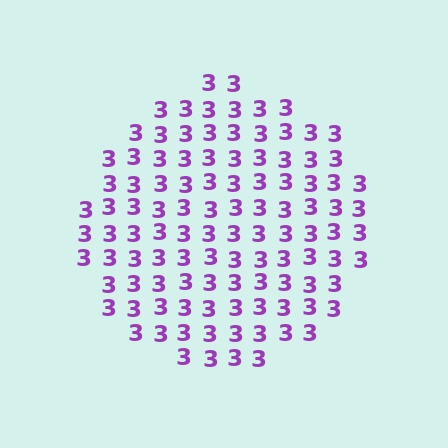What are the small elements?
The small elements are digit 3's.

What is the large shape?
The large shape is a circle.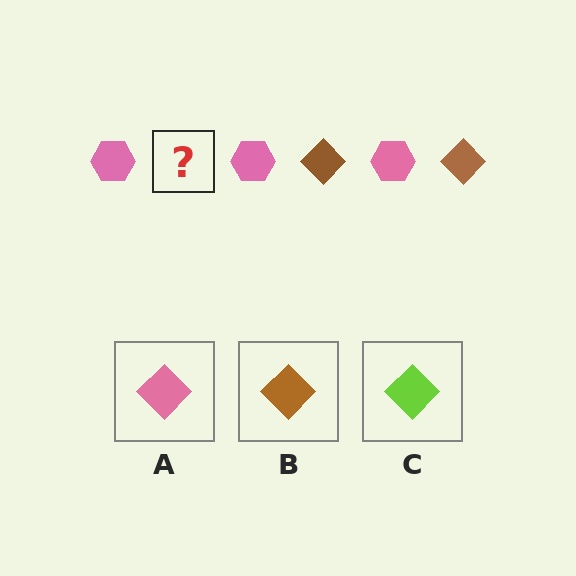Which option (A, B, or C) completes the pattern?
B.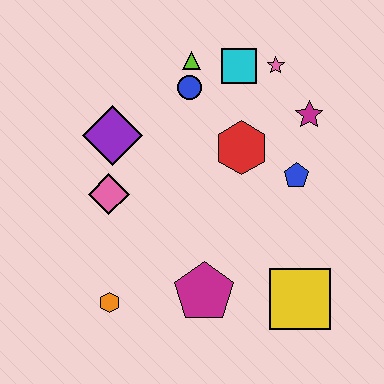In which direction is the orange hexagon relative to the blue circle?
The orange hexagon is below the blue circle.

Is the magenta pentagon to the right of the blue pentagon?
No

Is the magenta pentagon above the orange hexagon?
Yes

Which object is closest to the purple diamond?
The pink diamond is closest to the purple diamond.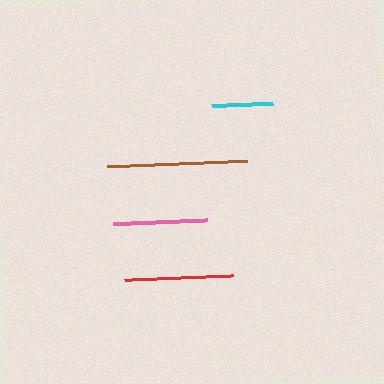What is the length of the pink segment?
The pink segment is approximately 94 pixels long.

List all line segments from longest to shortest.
From longest to shortest: brown, red, pink, cyan.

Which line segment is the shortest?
The cyan line is the shortest at approximately 61 pixels.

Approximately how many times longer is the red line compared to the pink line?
The red line is approximately 1.2 times the length of the pink line.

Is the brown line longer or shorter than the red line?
The brown line is longer than the red line.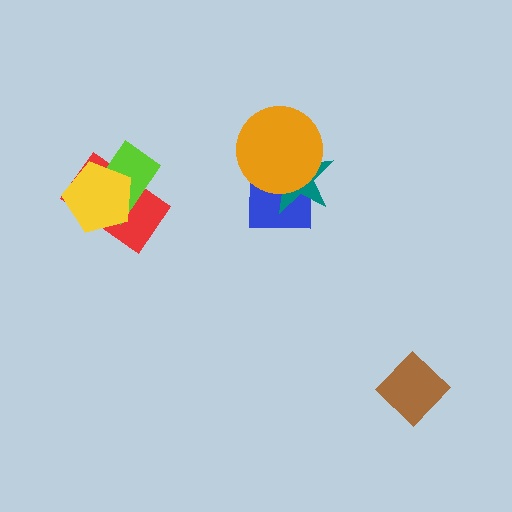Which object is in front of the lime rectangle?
The yellow pentagon is in front of the lime rectangle.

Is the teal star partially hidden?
Yes, it is partially covered by another shape.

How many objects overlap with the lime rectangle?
2 objects overlap with the lime rectangle.